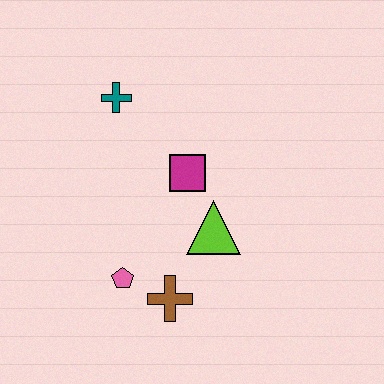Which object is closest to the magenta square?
The lime triangle is closest to the magenta square.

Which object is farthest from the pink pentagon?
The teal cross is farthest from the pink pentagon.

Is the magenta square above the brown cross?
Yes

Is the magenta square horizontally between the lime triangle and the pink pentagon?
Yes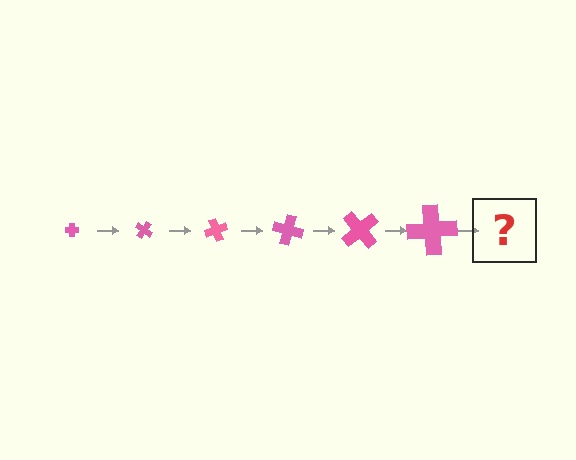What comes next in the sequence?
The next element should be a cross, larger than the previous one and rotated 210 degrees from the start.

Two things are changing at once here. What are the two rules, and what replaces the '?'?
The two rules are that the cross grows larger each step and it rotates 35 degrees each step. The '?' should be a cross, larger than the previous one and rotated 210 degrees from the start.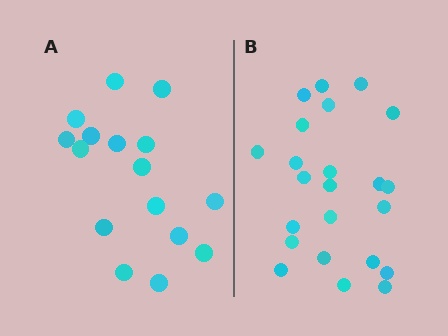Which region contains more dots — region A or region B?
Region B (the right region) has more dots.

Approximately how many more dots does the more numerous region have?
Region B has roughly 8 or so more dots than region A.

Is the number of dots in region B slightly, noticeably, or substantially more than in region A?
Region B has noticeably more, but not dramatically so. The ratio is roughly 1.4 to 1.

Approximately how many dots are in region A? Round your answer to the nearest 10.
About 20 dots. (The exact count is 16, which rounds to 20.)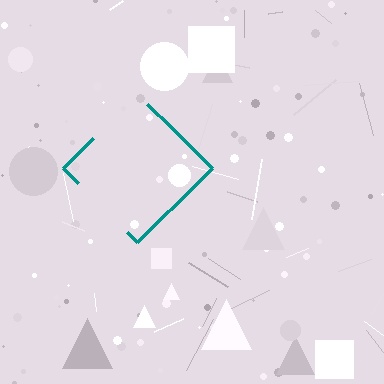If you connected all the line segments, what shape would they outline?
They would outline a diamond.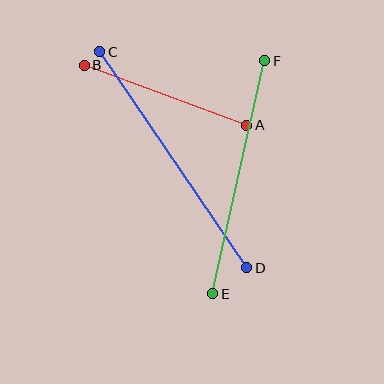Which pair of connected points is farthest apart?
Points C and D are farthest apart.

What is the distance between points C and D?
The distance is approximately 261 pixels.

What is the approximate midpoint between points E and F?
The midpoint is at approximately (239, 177) pixels.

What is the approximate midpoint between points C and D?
The midpoint is at approximately (173, 160) pixels.